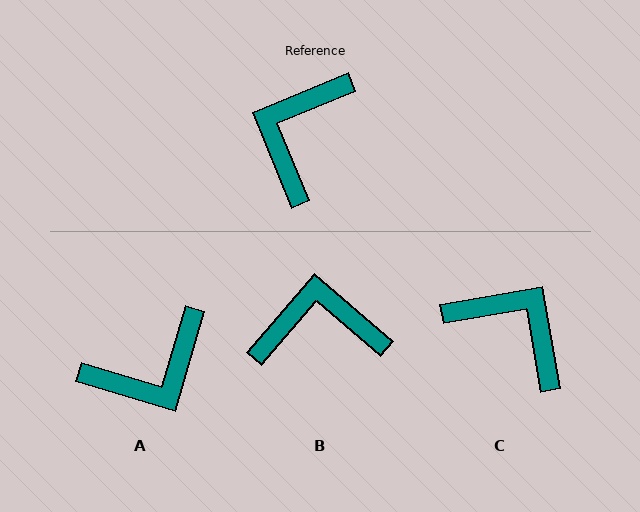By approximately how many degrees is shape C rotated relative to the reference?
Approximately 102 degrees clockwise.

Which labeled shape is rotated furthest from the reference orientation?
A, about 141 degrees away.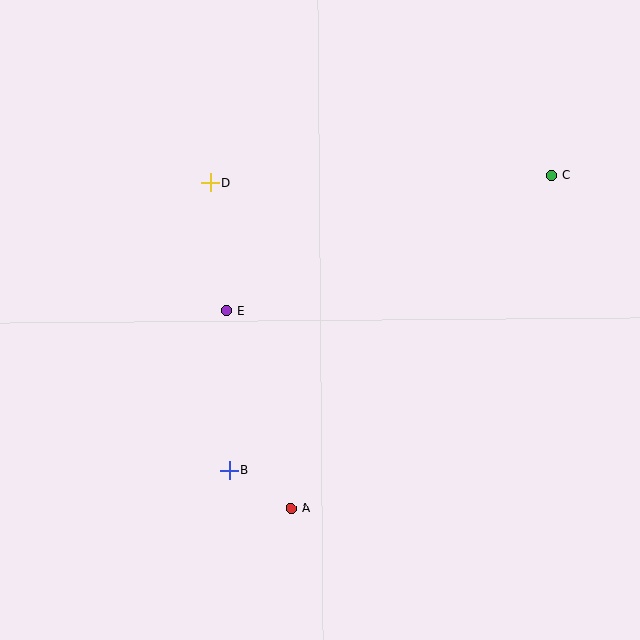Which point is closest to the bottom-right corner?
Point A is closest to the bottom-right corner.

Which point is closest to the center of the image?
Point E at (226, 310) is closest to the center.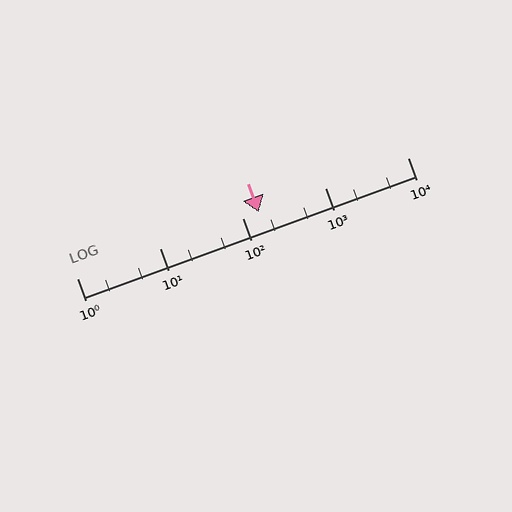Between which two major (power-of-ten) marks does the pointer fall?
The pointer is between 100 and 1000.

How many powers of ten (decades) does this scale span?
The scale spans 4 decades, from 1 to 10000.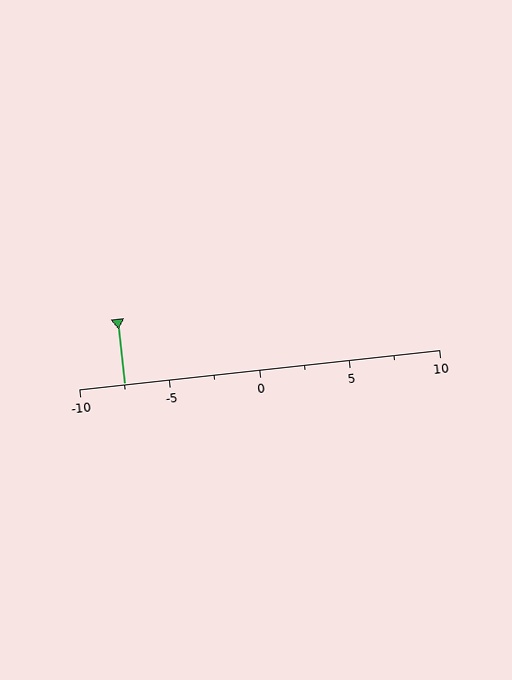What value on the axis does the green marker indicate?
The marker indicates approximately -7.5.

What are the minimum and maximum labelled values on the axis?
The axis runs from -10 to 10.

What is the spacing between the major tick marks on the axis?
The major ticks are spaced 5 apart.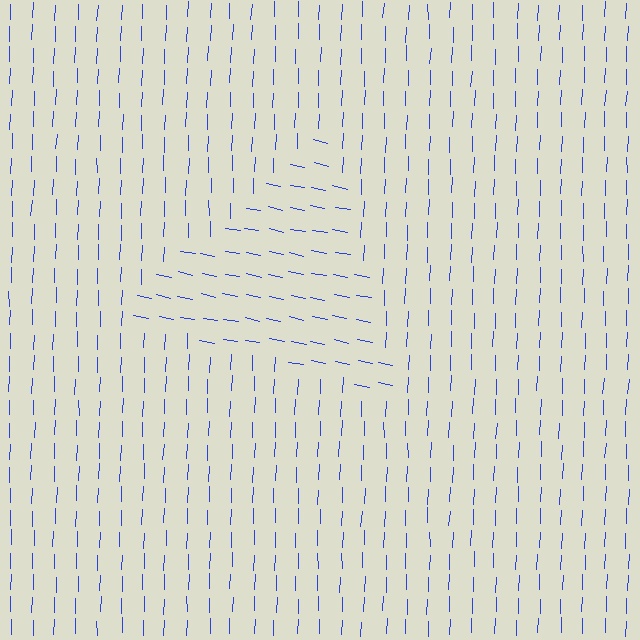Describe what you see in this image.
The image is filled with small blue line segments. A triangle region in the image has lines oriented differently from the surrounding lines, creating a visible texture boundary.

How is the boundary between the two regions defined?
The boundary is defined purely by a change in line orientation (approximately 80 degrees difference). All lines are the same color and thickness.